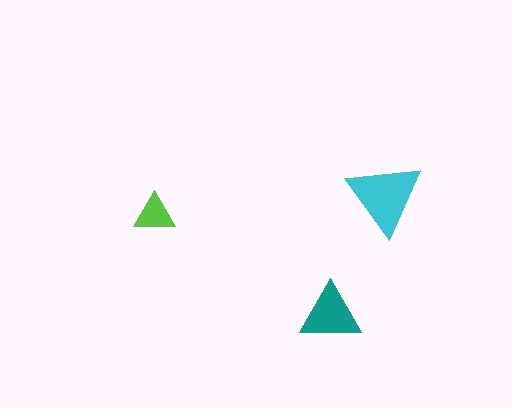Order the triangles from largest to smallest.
the cyan one, the teal one, the lime one.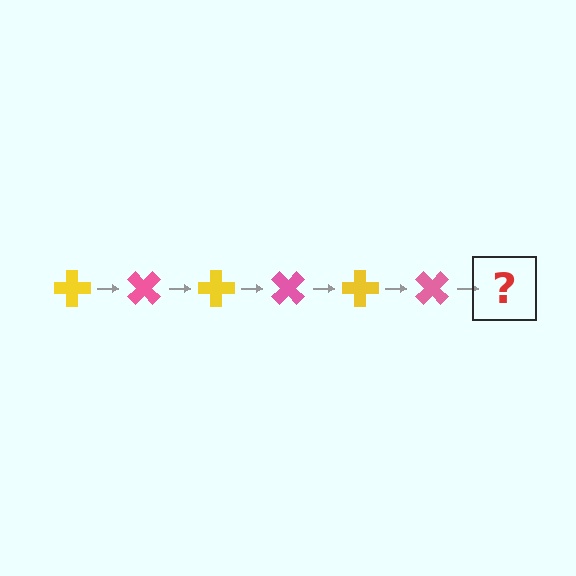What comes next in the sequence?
The next element should be a yellow cross, rotated 270 degrees from the start.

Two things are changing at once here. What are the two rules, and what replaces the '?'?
The two rules are that it rotates 45 degrees each step and the color cycles through yellow and pink. The '?' should be a yellow cross, rotated 270 degrees from the start.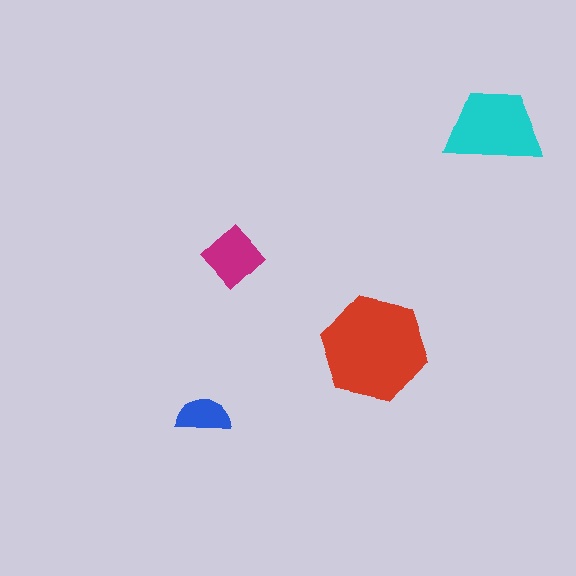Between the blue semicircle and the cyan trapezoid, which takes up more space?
The cyan trapezoid.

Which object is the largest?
The red hexagon.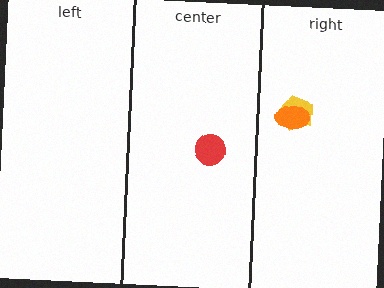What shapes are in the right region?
The yellow pentagon, the orange ellipse.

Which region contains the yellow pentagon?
The right region.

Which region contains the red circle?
The center region.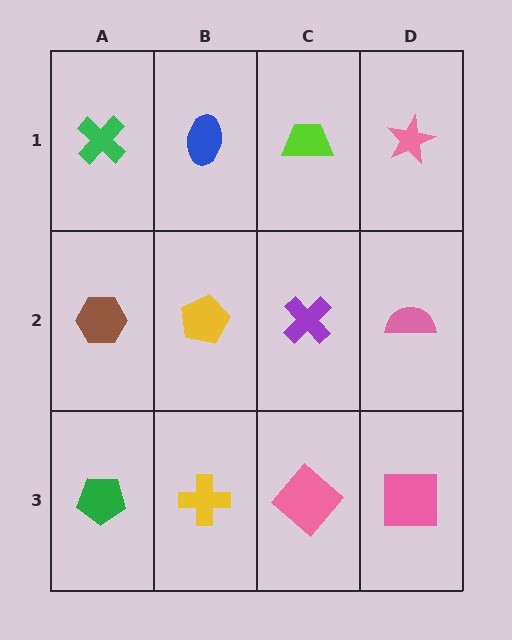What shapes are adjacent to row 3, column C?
A purple cross (row 2, column C), a yellow cross (row 3, column B), a pink square (row 3, column D).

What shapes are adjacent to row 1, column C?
A purple cross (row 2, column C), a blue ellipse (row 1, column B), a pink star (row 1, column D).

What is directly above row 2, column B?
A blue ellipse.